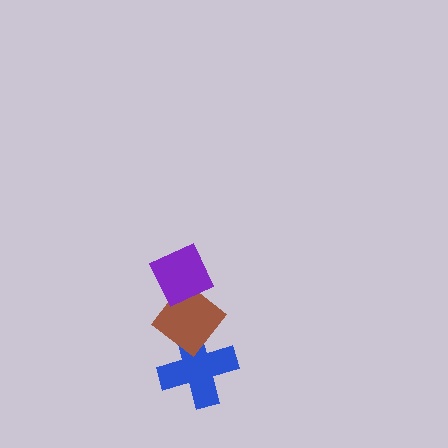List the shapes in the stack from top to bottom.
From top to bottom: the purple diamond, the brown diamond, the blue cross.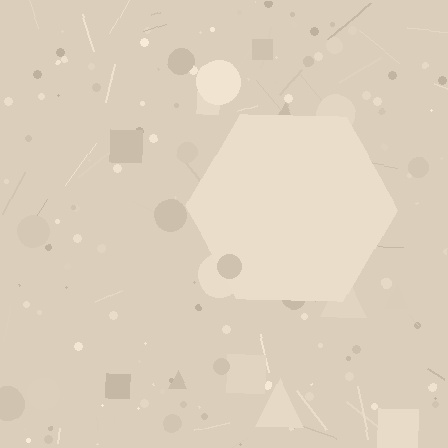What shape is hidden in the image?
A hexagon is hidden in the image.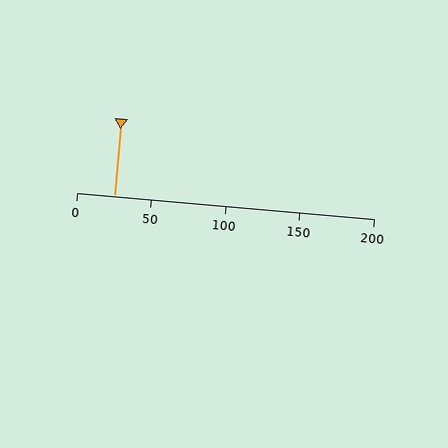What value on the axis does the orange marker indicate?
The marker indicates approximately 25.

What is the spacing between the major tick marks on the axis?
The major ticks are spaced 50 apart.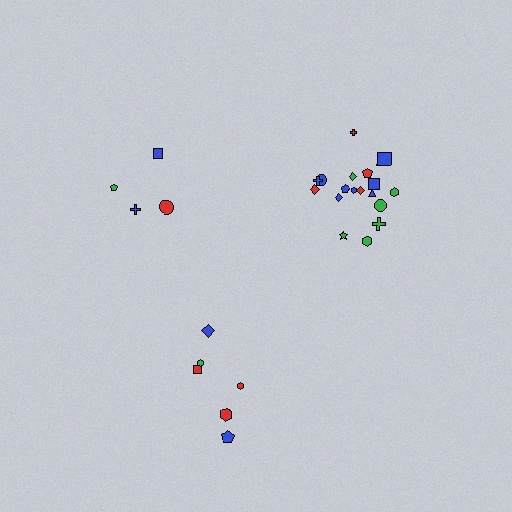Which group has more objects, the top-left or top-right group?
The top-right group.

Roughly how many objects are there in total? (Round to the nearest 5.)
Roughly 30 objects in total.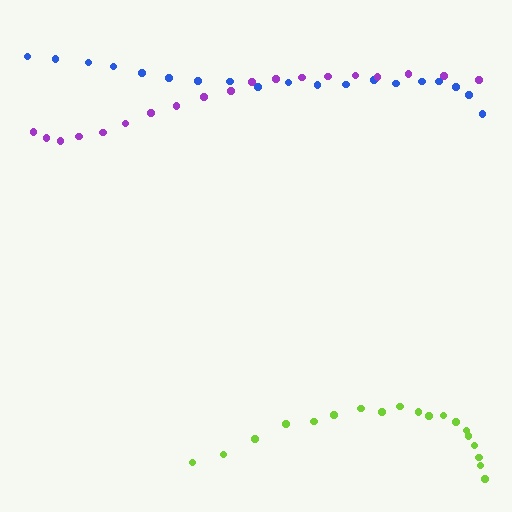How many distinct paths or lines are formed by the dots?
There are 3 distinct paths.